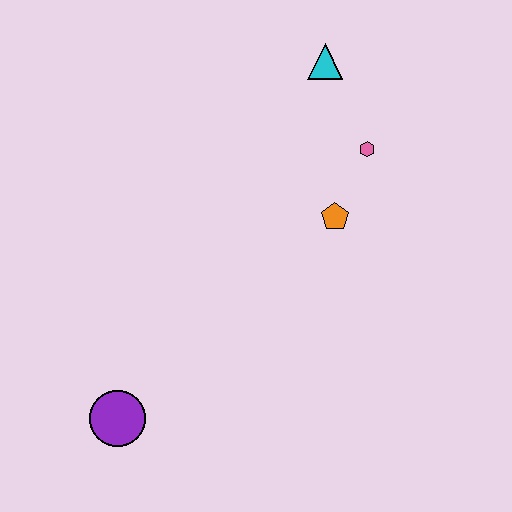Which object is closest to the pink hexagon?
The orange pentagon is closest to the pink hexagon.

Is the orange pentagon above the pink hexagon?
No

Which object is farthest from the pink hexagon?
The purple circle is farthest from the pink hexagon.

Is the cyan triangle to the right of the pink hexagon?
No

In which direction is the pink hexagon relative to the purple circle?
The pink hexagon is above the purple circle.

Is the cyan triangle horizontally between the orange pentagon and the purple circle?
Yes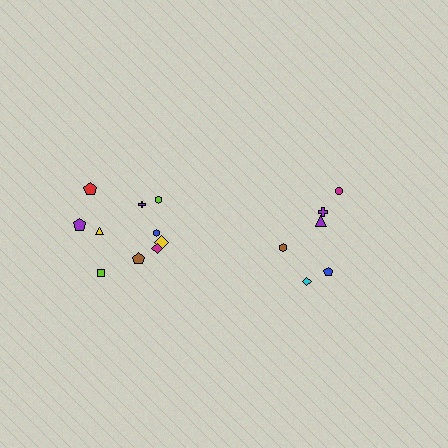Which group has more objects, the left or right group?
The left group.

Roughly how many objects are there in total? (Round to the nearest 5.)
Roughly 15 objects in total.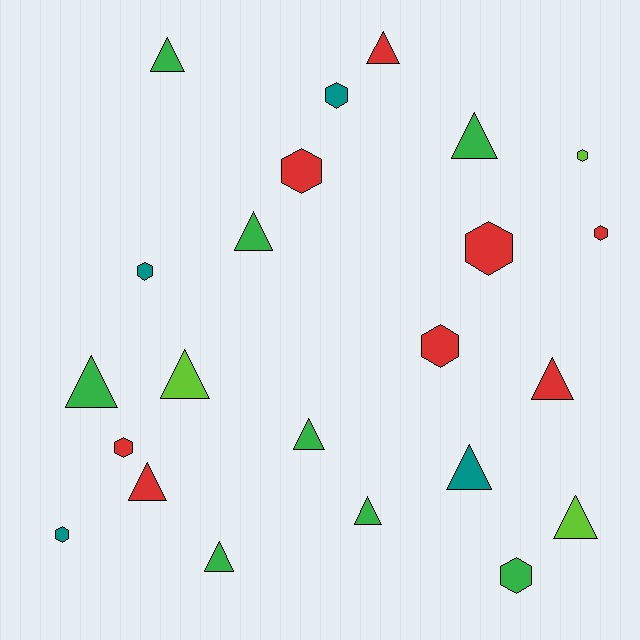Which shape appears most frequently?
Triangle, with 13 objects.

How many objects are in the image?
There are 23 objects.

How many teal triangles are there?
There is 1 teal triangle.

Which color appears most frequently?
Green, with 8 objects.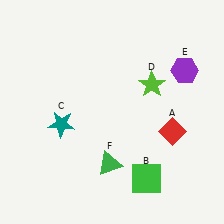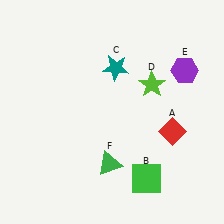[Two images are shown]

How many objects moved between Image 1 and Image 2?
1 object moved between the two images.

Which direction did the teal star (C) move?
The teal star (C) moved up.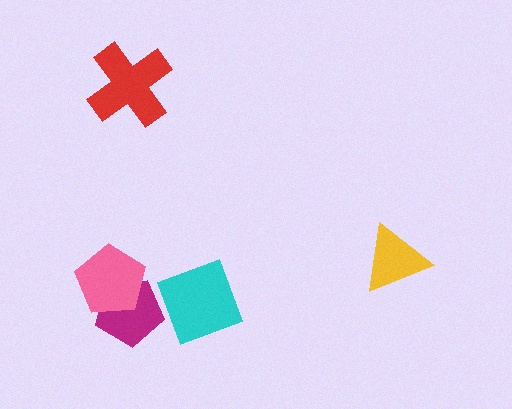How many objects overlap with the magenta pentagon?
1 object overlaps with the magenta pentagon.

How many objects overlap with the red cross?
0 objects overlap with the red cross.